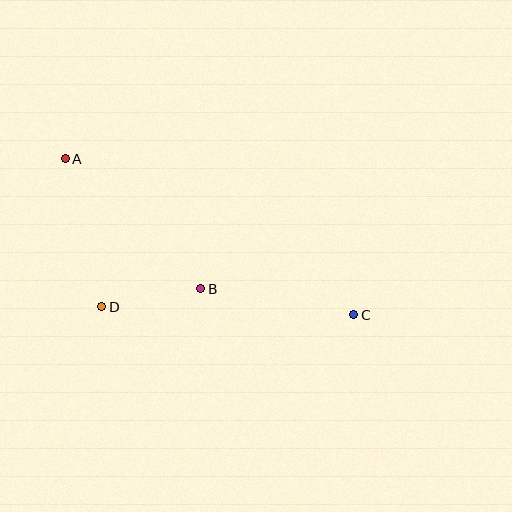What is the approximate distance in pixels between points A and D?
The distance between A and D is approximately 153 pixels.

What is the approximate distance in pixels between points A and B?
The distance between A and B is approximately 188 pixels.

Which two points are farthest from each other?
Points A and C are farthest from each other.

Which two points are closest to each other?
Points B and D are closest to each other.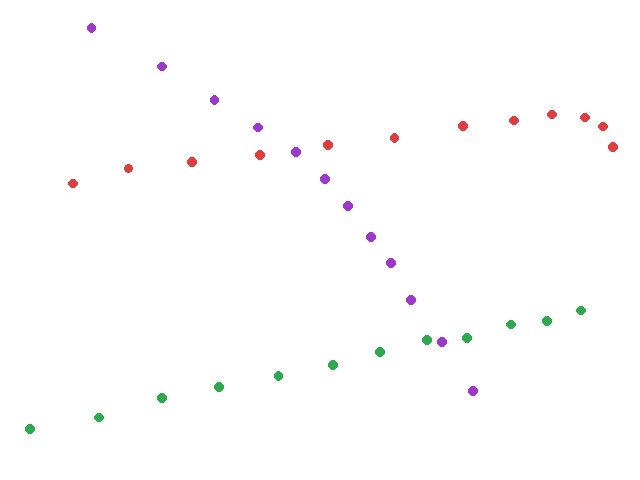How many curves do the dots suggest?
There are 3 distinct paths.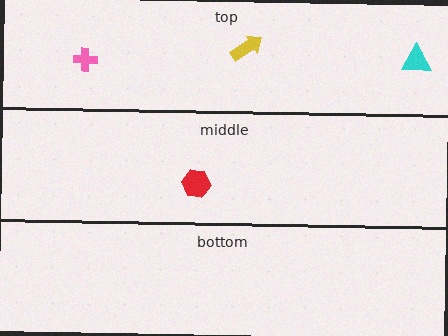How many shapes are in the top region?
3.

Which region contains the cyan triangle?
The top region.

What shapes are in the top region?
The yellow arrow, the pink cross, the cyan triangle.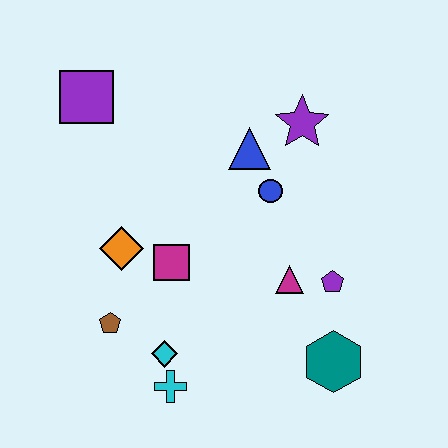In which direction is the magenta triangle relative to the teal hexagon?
The magenta triangle is above the teal hexagon.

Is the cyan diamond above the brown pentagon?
No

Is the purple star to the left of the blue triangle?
No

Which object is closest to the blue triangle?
The blue circle is closest to the blue triangle.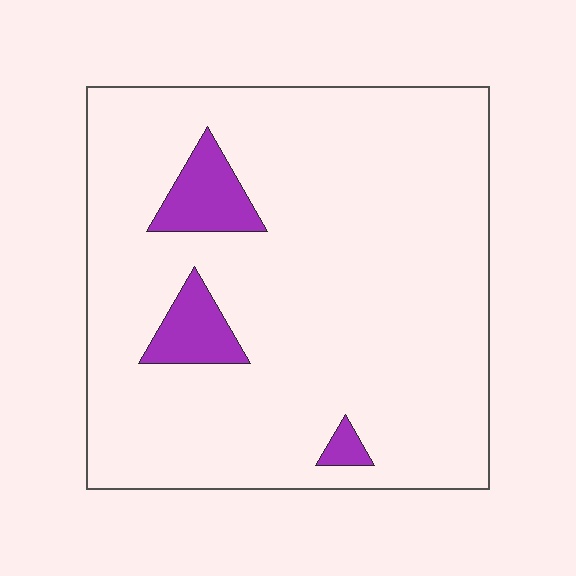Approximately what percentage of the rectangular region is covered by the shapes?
Approximately 10%.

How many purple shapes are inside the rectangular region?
3.